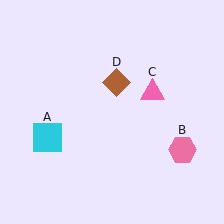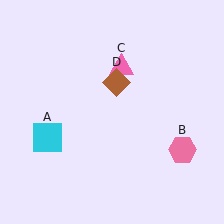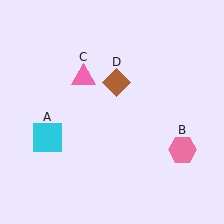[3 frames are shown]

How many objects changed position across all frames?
1 object changed position: pink triangle (object C).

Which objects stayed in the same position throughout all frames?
Cyan square (object A) and pink hexagon (object B) and brown diamond (object D) remained stationary.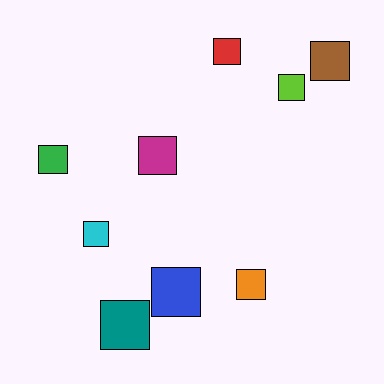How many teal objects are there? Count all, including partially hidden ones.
There is 1 teal object.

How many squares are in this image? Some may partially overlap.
There are 9 squares.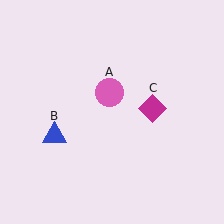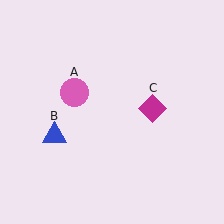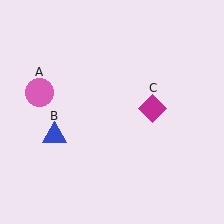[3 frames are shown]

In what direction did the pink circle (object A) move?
The pink circle (object A) moved left.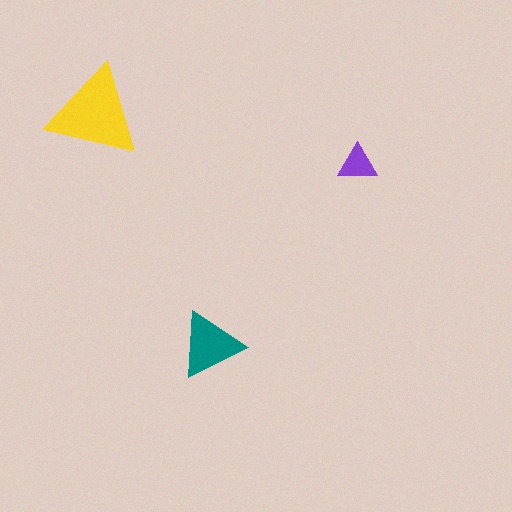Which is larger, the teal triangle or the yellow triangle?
The yellow one.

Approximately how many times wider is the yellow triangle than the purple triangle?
About 2.5 times wider.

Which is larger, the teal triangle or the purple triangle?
The teal one.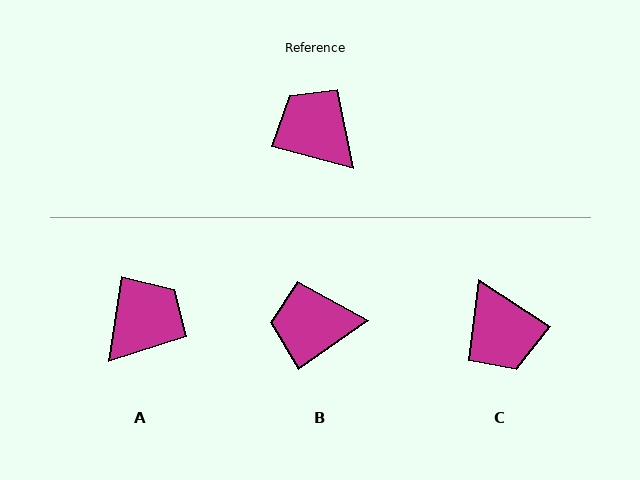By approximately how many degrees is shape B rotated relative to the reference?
Approximately 50 degrees counter-clockwise.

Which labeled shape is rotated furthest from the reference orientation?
C, about 162 degrees away.